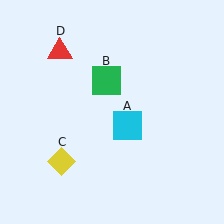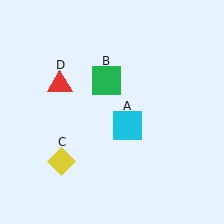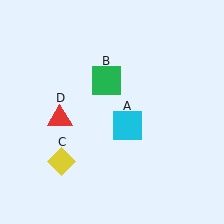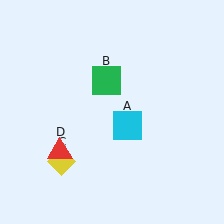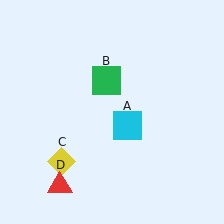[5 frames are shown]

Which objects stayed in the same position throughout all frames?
Cyan square (object A) and green square (object B) and yellow diamond (object C) remained stationary.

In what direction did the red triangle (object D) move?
The red triangle (object D) moved down.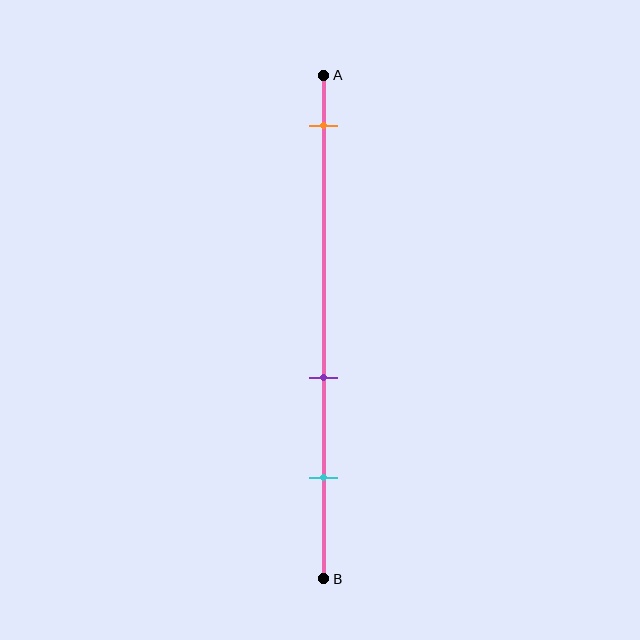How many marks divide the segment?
There are 3 marks dividing the segment.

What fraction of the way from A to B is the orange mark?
The orange mark is approximately 10% (0.1) of the way from A to B.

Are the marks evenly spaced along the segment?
No, the marks are not evenly spaced.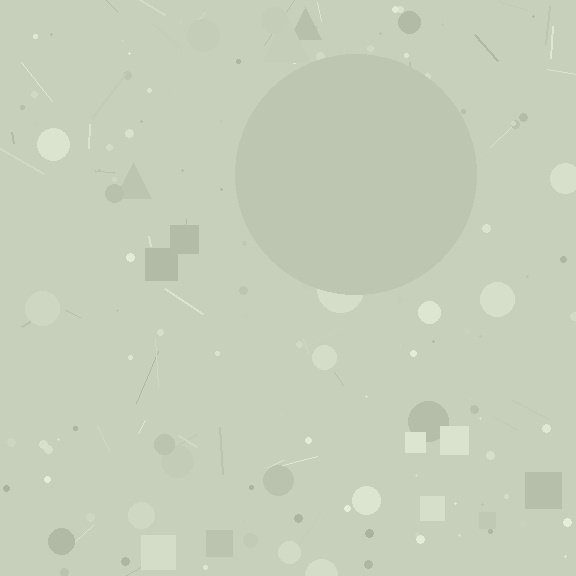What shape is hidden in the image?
A circle is hidden in the image.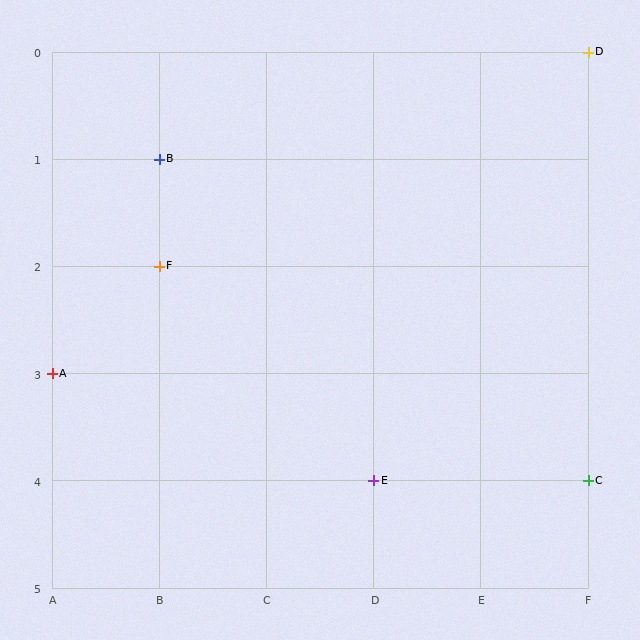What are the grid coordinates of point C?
Point C is at grid coordinates (F, 4).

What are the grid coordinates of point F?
Point F is at grid coordinates (B, 2).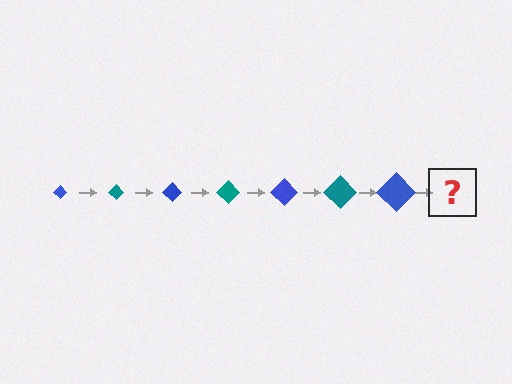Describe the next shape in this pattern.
It should be a teal diamond, larger than the previous one.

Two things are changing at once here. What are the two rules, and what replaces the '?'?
The two rules are that the diamond grows larger each step and the color cycles through blue and teal. The '?' should be a teal diamond, larger than the previous one.